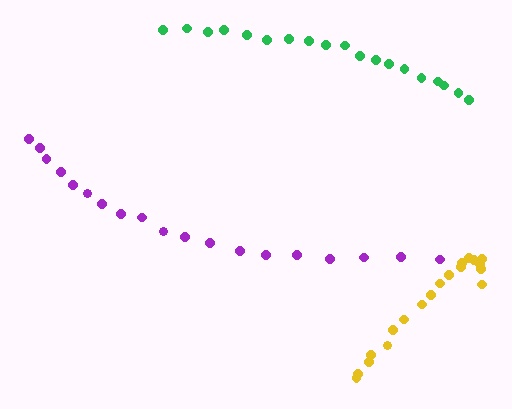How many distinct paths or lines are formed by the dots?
There are 3 distinct paths.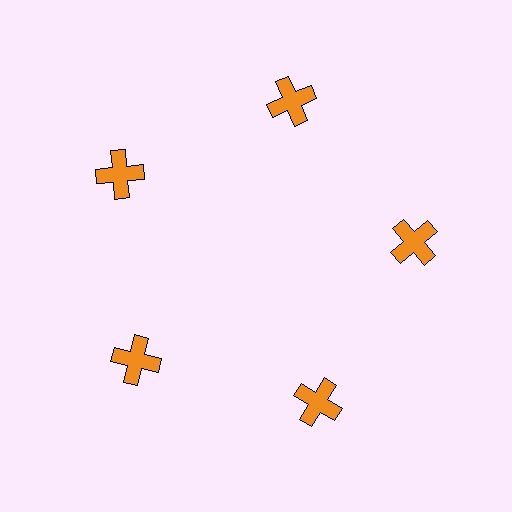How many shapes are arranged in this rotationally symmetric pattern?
There are 5 shapes, arranged in 5 groups of 1.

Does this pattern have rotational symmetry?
Yes, this pattern has 5-fold rotational symmetry. It looks the same after rotating 72 degrees around the center.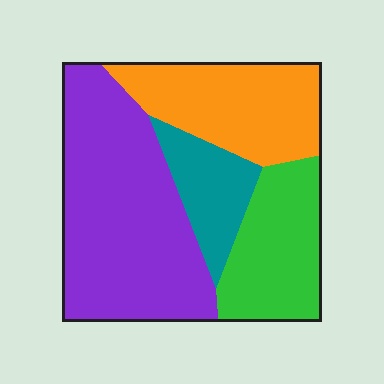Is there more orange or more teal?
Orange.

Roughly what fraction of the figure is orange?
Orange takes up about one quarter (1/4) of the figure.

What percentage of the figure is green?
Green covers around 20% of the figure.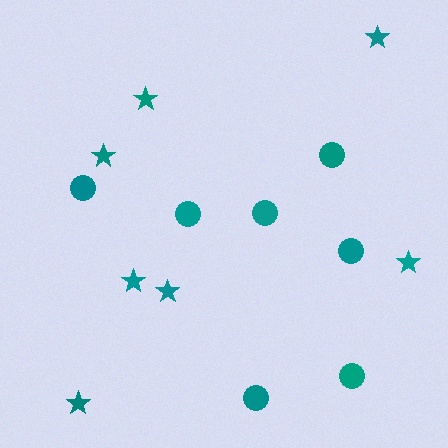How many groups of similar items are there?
There are 2 groups: one group of circles (7) and one group of stars (7).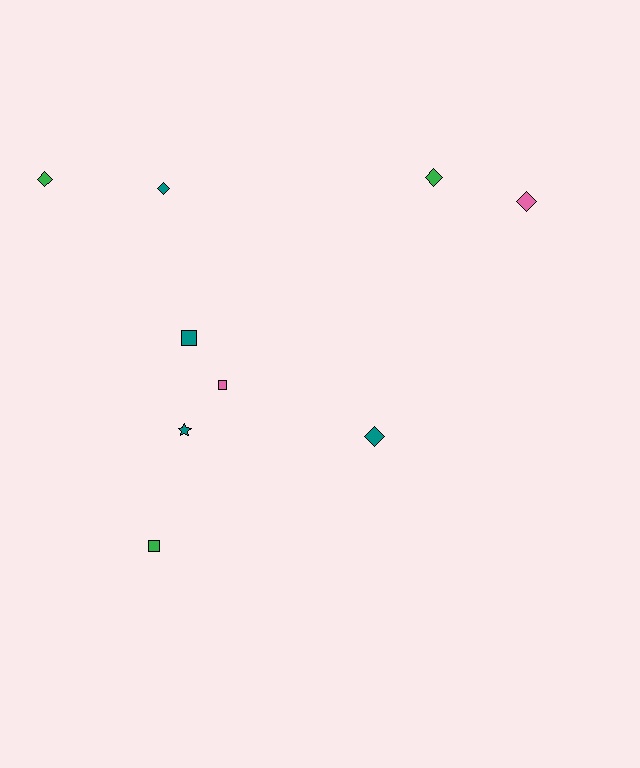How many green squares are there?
There is 1 green square.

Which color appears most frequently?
Teal, with 4 objects.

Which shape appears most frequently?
Diamond, with 5 objects.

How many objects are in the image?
There are 9 objects.